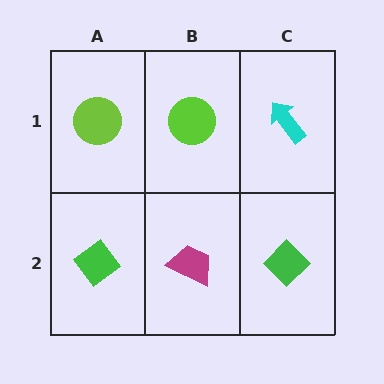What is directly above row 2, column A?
A lime circle.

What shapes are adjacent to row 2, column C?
A cyan arrow (row 1, column C), a magenta trapezoid (row 2, column B).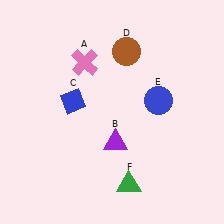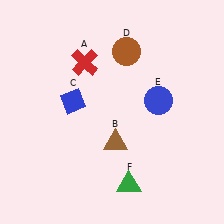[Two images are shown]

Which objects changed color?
A changed from pink to red. B changed from purple to brown.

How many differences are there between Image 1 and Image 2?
There are 2 differences between the two images.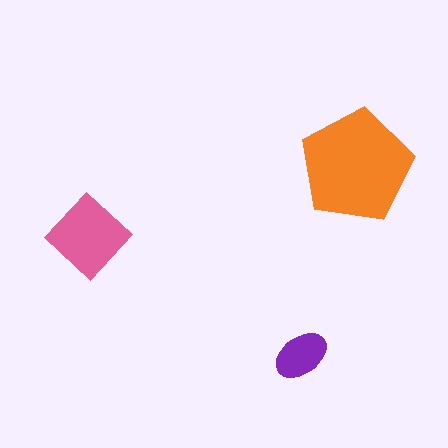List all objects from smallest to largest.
The purple ellipse, the pink diamond, the orange pentagon.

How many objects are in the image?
There are 3 objects in the image.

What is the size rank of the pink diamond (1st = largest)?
2nd.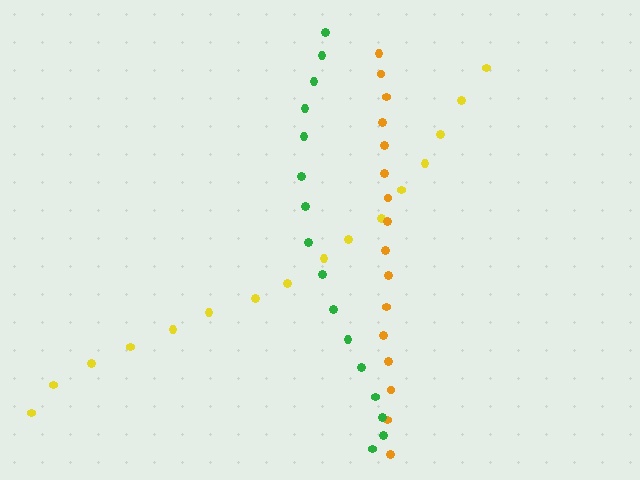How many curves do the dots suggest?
There are 3 distinct paths.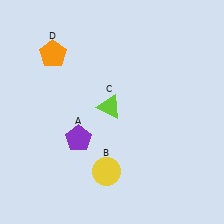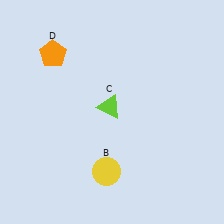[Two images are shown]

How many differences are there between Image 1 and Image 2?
There is 1 difference between the two images.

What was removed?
The purple pentagon (A) was removed in Image 2.